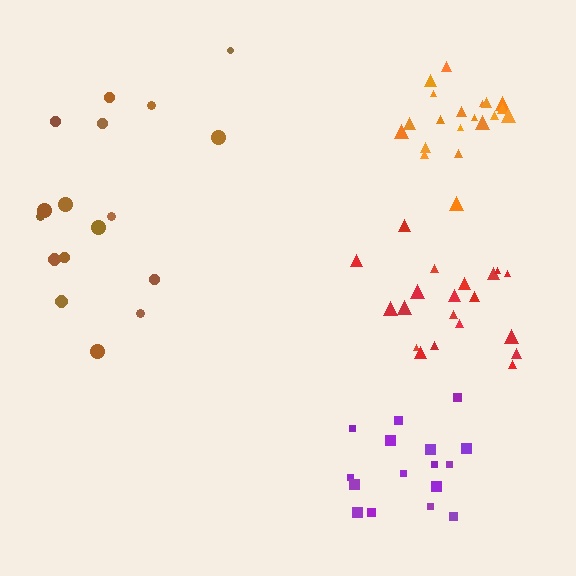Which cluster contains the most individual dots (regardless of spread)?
Red (20).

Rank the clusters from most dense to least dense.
orange, purple, red, brown.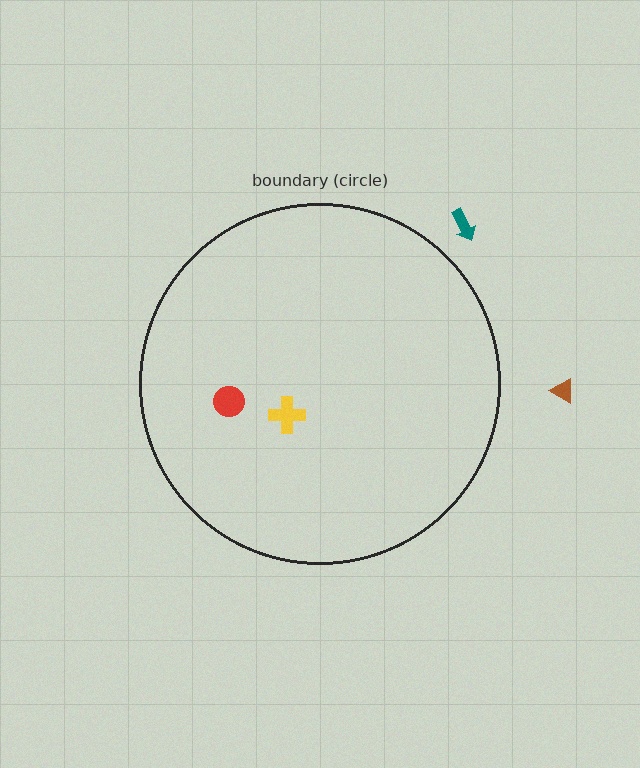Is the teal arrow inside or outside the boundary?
Outside.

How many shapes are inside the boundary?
2 inside, 2 outside.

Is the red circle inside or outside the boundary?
Inside.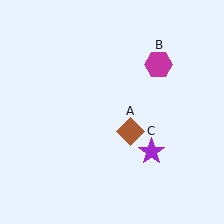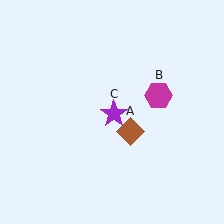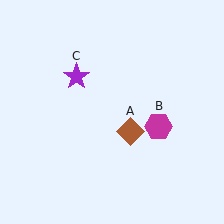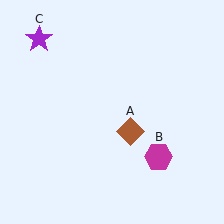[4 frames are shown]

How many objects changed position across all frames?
2 objects changed position: magenta hexagon (object B), purple star (object C).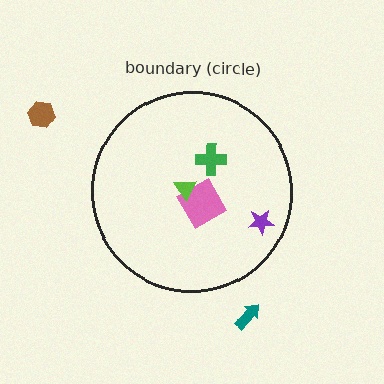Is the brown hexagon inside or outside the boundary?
Outside.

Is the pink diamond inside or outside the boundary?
Inside.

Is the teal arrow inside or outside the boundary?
Outside.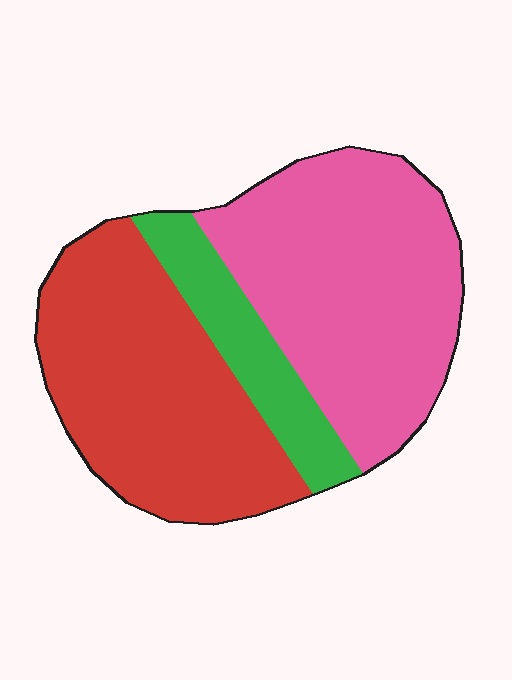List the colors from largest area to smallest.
From largest to smallest: pink, red, green.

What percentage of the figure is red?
Red covers around 40% of the figure.